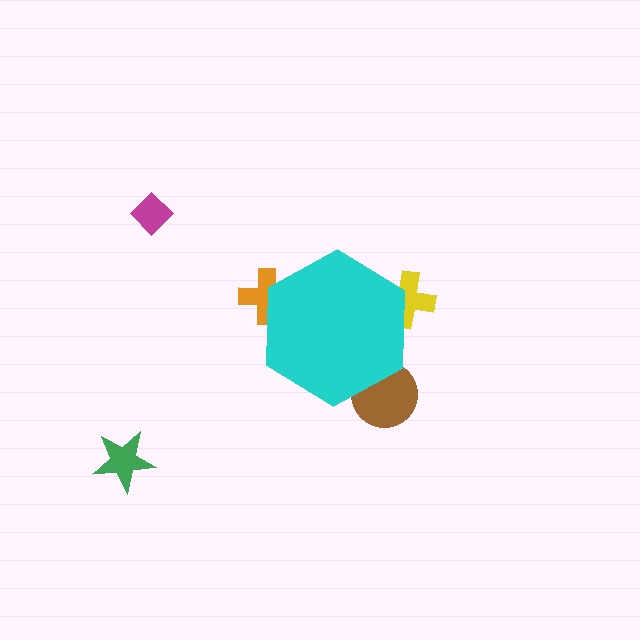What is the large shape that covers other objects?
A cyan hexagon.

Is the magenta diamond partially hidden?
No, the magenta diamond is fully visible.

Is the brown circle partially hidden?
Yes, the brown circle is partially hidden behind the cyan hexagon.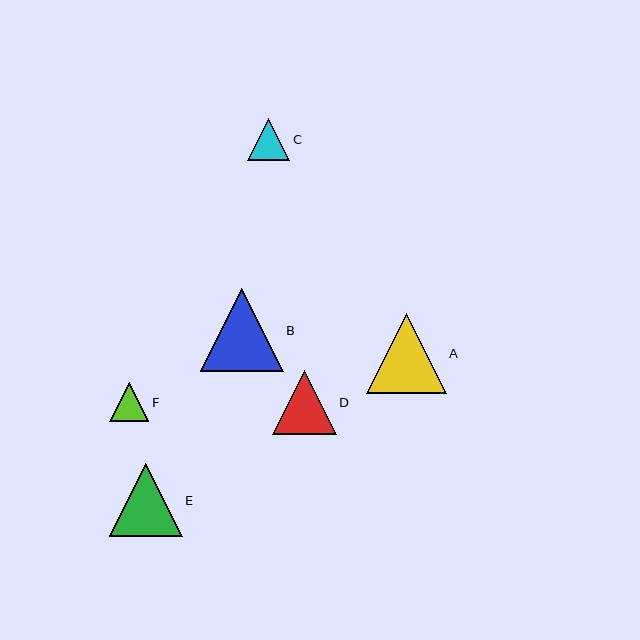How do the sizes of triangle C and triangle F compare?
Triangle C and triangle F are approximately the same size.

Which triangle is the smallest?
Triangle F is the smallest with a size of approximately 39 pixels.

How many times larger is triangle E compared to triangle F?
Triangle E is approximately 1.9 times the size of triangle F.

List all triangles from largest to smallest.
From largest to smallest: B, A, E, D, C, F.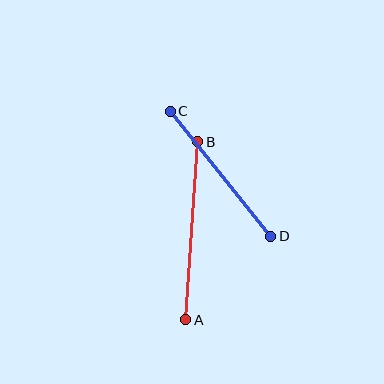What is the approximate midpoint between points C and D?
The midpoint is at approximately (221, 174) pixels.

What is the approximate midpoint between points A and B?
The midpoint is at approximately (192, 231) pixels.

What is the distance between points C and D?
The distance is approximately 161 pixels.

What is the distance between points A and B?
The distance is approximately 178 pixels.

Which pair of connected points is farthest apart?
Points A and B are farthest apart.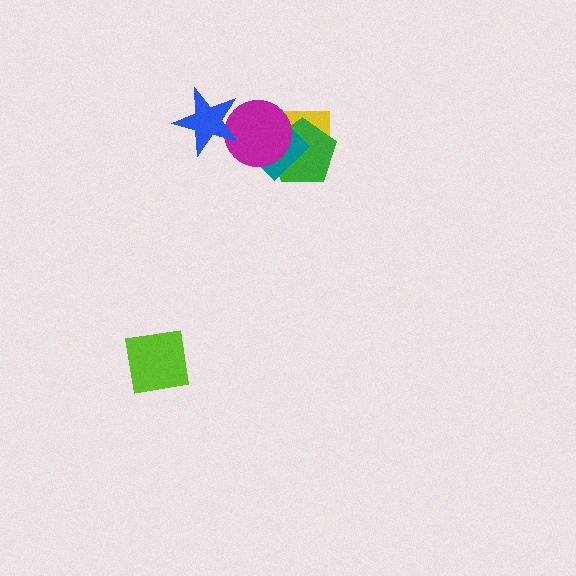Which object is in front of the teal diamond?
The magenta circle is in front of the teal diamond.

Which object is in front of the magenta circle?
The blue star is in front of the magenta circle.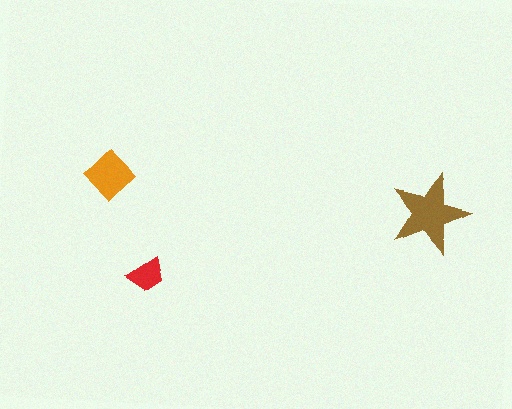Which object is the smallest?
The red trapezoid.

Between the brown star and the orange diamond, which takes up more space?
The brown star.